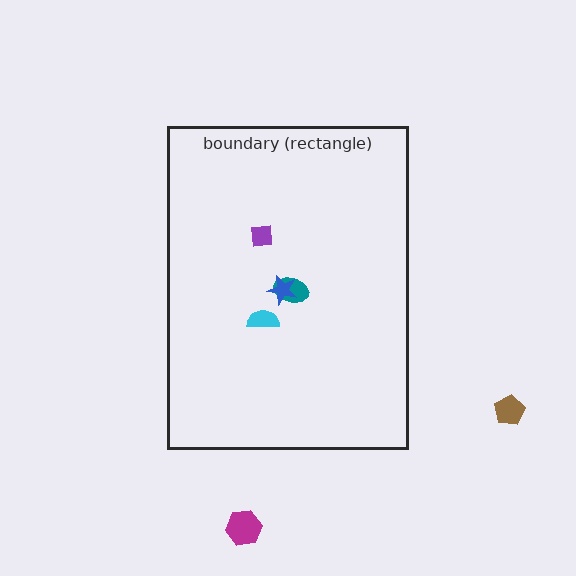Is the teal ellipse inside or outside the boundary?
Inside.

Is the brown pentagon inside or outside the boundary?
Outside.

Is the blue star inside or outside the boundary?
Inside.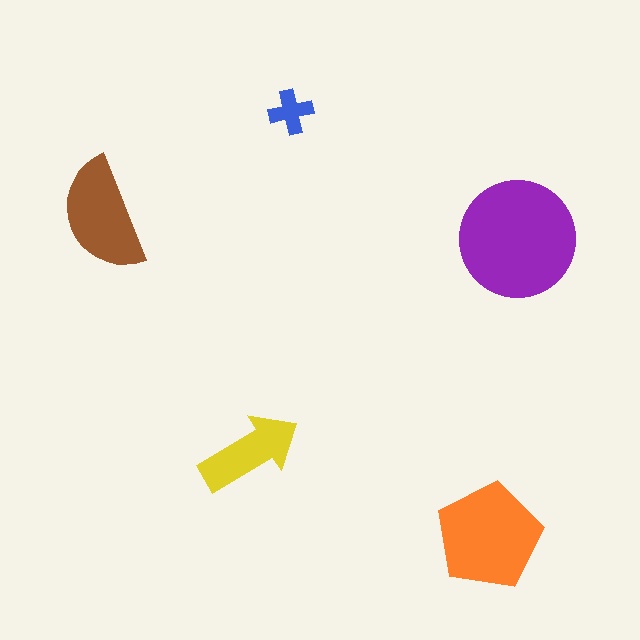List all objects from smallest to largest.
The blue cross, the yellow arrow, the brown semicircle, the orange pentagon, the purple circle.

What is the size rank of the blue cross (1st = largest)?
5th.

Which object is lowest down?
The orange pentagon is bottommost.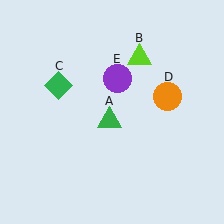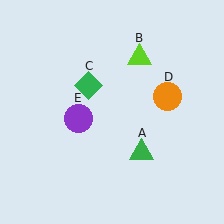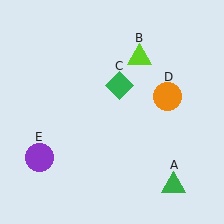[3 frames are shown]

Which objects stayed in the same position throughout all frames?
Lime triangle (object B) and orange circle (object D) remained stationary.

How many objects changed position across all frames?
3 objects changed position: green triangle (object A), green diamond (object C), purple circle (object E).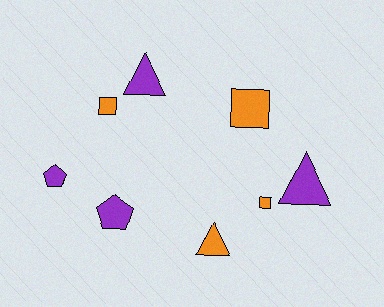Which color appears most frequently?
Orange, with 4 objects.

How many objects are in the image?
There are 8 objects.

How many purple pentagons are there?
There are 2 purple pentagons.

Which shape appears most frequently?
Square, with 3 objects.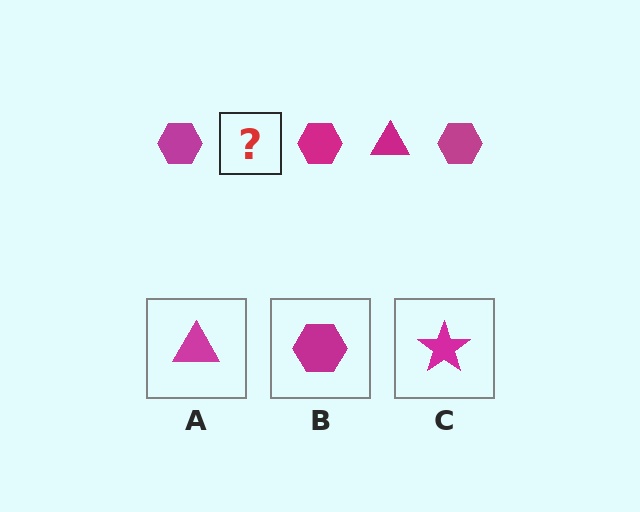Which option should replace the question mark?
Option A.